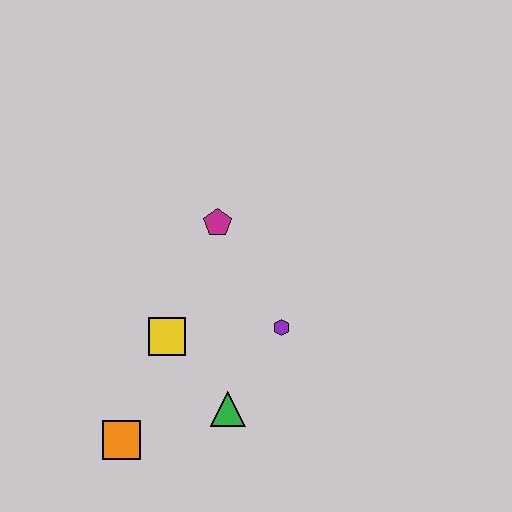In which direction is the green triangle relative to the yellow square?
The green triangle is below the yellow square.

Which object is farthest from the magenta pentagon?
The orange square is farthest from the magenta pentagon.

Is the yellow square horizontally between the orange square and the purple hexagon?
Yes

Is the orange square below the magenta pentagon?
Yes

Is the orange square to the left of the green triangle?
Yes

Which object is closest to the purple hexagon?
The green triangle is closest to the purple hexagon.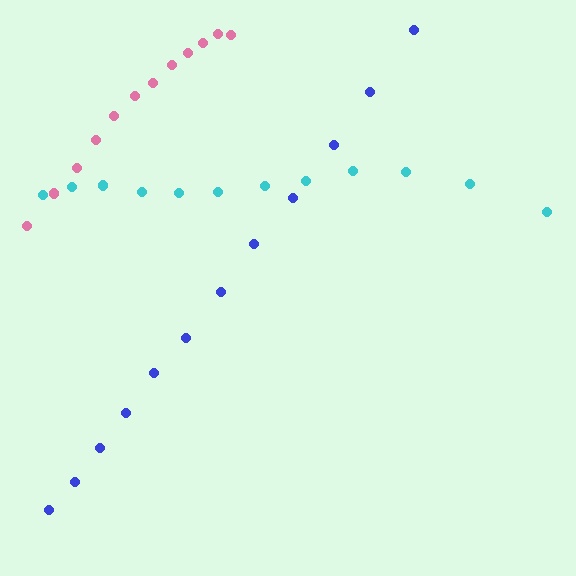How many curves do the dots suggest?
There are 3 distinct paths.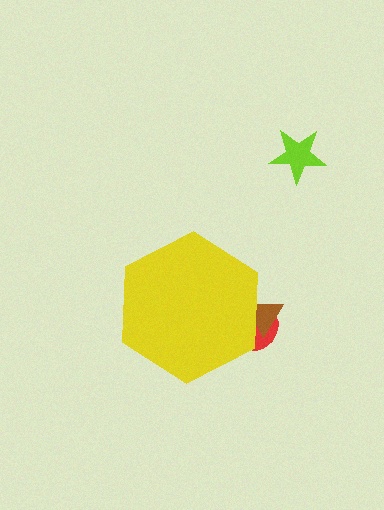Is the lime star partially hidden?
No, the lime star is fully visible.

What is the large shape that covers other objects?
A yellow hexagon.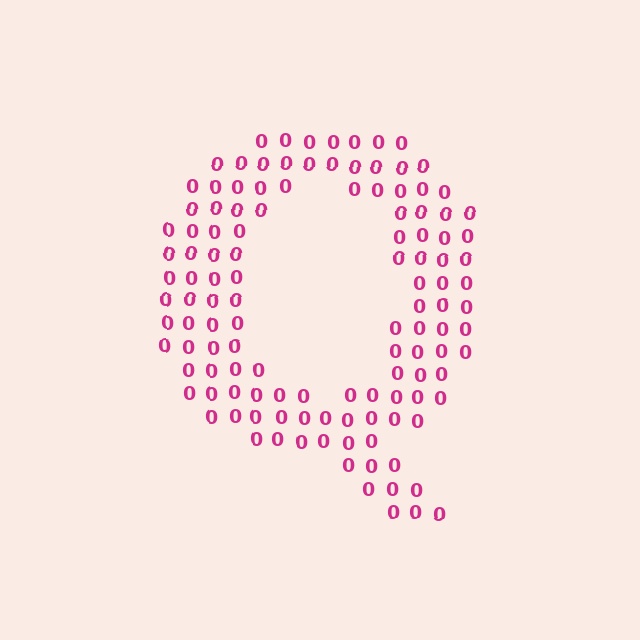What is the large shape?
The large shape is the letter Q.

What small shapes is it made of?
It is made of small digit 0's.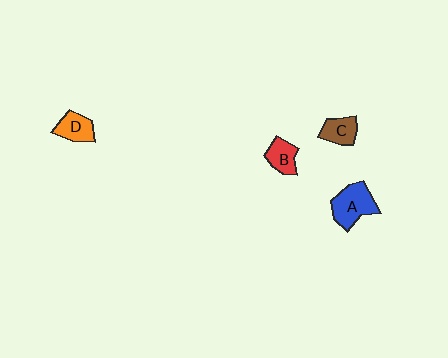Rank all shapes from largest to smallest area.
From largest to smallest: A (blue), D (orange), B (red), C (brown).